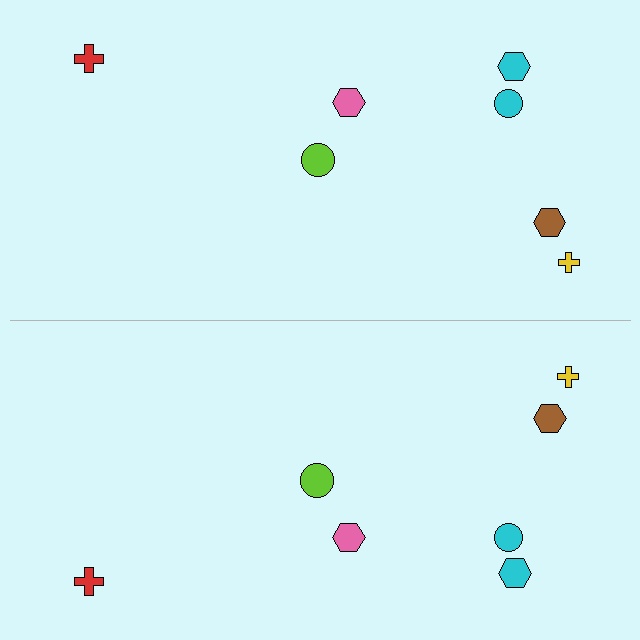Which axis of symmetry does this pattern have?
The pattern has a horizontal axis of symmetry running through the center of the image.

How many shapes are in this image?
There are 14 shapes in this image.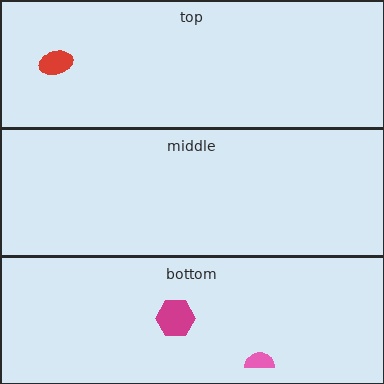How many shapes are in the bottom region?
2.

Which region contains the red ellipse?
The top region.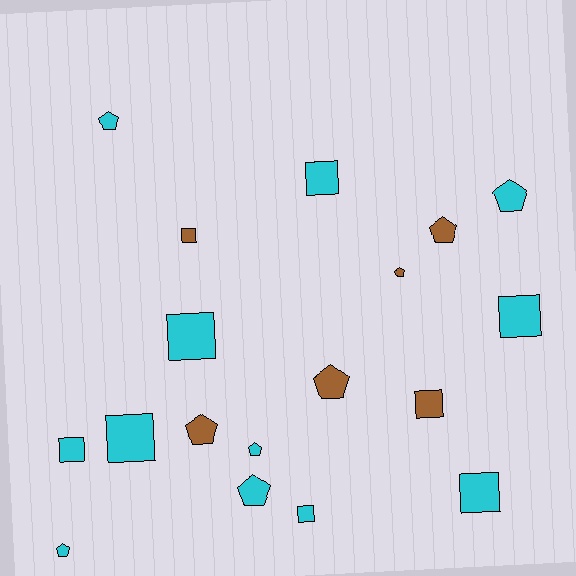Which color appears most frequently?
Cyan, with 12 objects.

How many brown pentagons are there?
There are 4 brown pentagons.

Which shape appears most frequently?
Pentagon, with 9 objects.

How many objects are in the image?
There are 18 objects.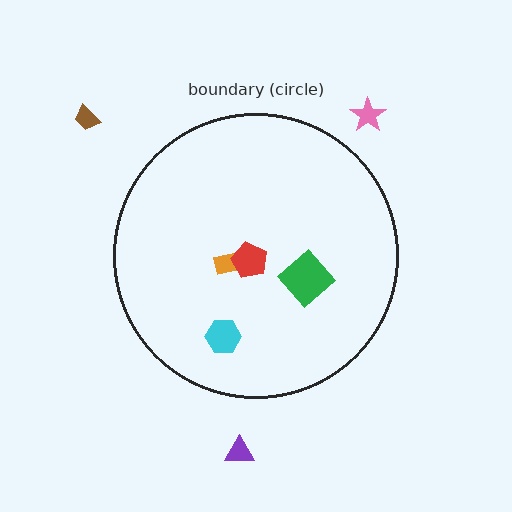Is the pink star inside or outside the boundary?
Outside.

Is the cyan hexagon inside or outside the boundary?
Inside.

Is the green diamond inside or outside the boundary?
Inside.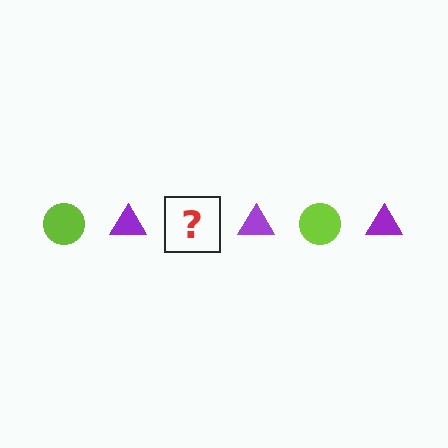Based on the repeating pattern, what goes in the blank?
The blank should be a lime circle.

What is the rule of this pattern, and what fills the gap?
The rule is that the pattern alternates between lime circle and purple triangle. The gap should be filled with a lime circle.